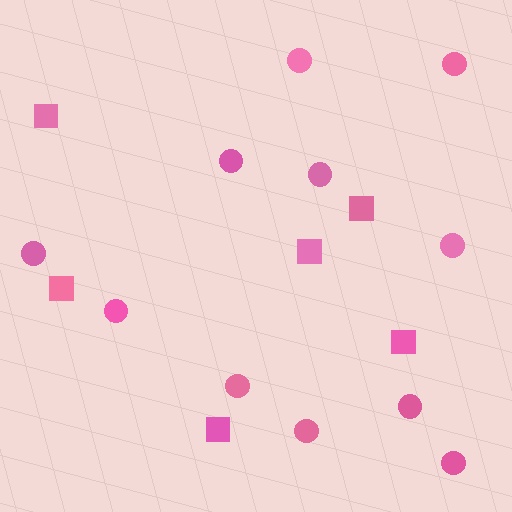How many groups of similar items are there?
There are 2 groups: one group of circles (11) and one group of squares (6).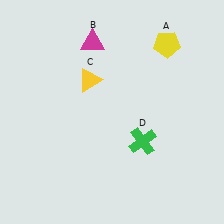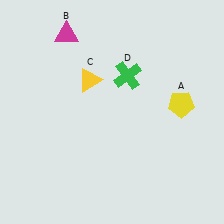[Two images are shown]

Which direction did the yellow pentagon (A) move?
The yellow pentagon (A) moved down.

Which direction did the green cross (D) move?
The green cross (D) moved up.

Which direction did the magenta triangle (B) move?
The magenta triangle (B) moved left.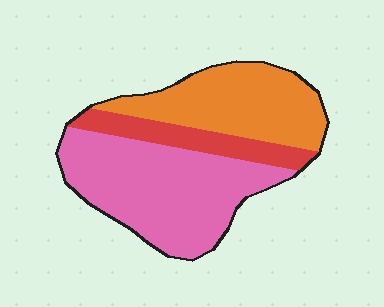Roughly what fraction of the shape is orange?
Orange takes up between a third and a half of the shape.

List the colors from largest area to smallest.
From largest to smallest: pink, orange, red.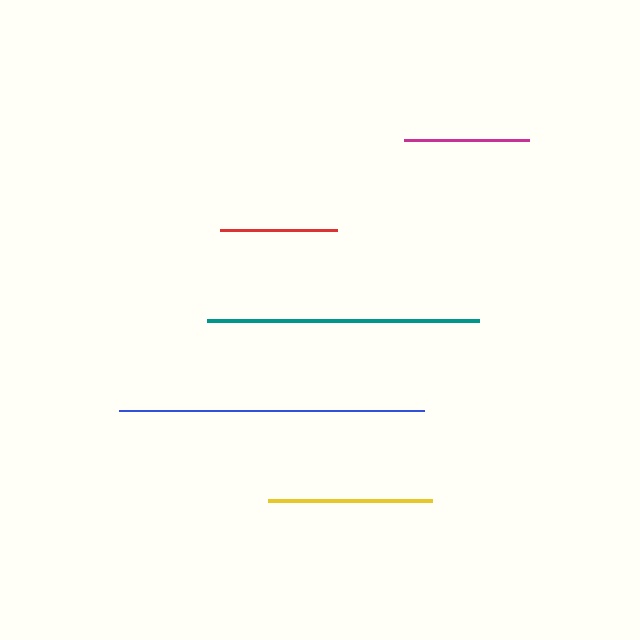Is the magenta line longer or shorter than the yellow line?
The yellow line is longer than the magenta line.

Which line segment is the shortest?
The red line is the shortest at approximately 117 pixels.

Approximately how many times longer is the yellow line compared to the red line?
The yellow line is approximately 1.4 times the length of the red line.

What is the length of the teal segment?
The teal segment is approximately 272 pixels long.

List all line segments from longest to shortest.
From longest to shortest: blue, teal, yellow, magenta, red.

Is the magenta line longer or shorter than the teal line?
The teal line is longer than the magenta line.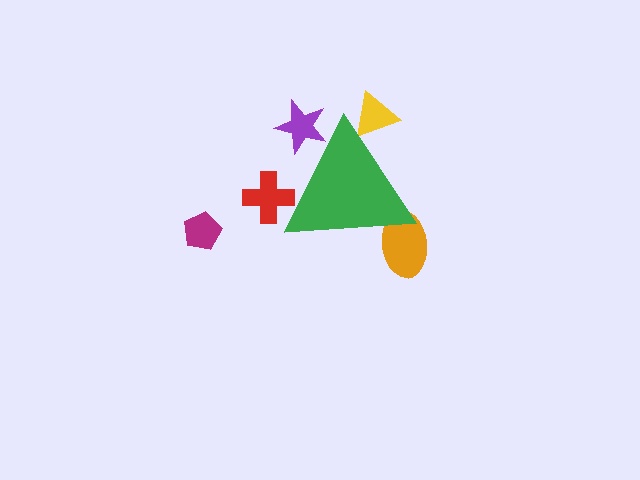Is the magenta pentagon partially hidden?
No, the magenta pentagon is fully visible.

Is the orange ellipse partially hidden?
Yes, the orange ellipse is partially hidden behind the green triangle.